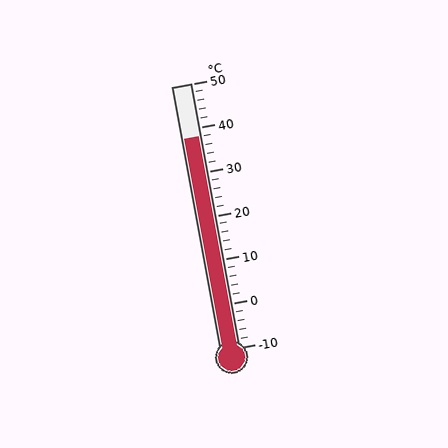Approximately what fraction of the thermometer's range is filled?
The thermometer is filled to approximately 80% of its range.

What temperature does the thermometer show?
The thermometer shows approximately 38°C.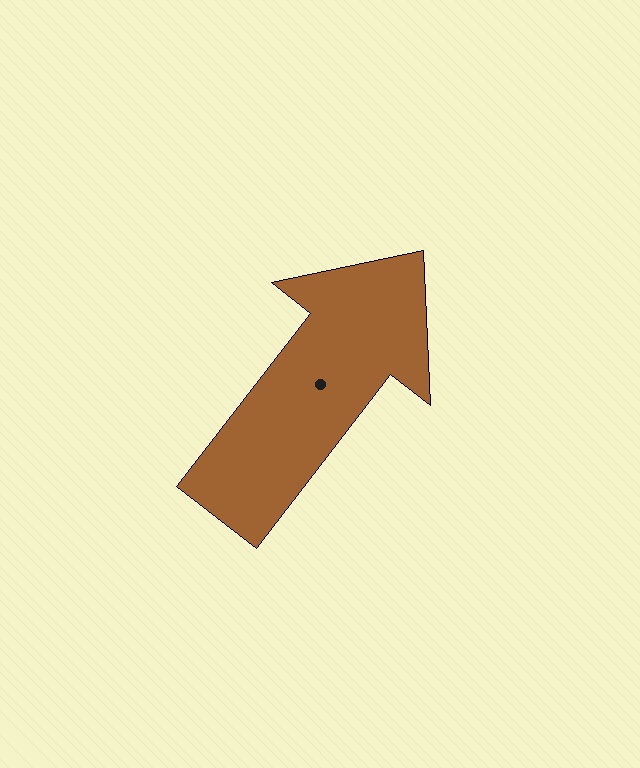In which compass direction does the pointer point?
Northeast.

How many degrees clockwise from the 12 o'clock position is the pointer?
Approximately 38 degrees.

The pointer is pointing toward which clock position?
Roughly 1 o'clock.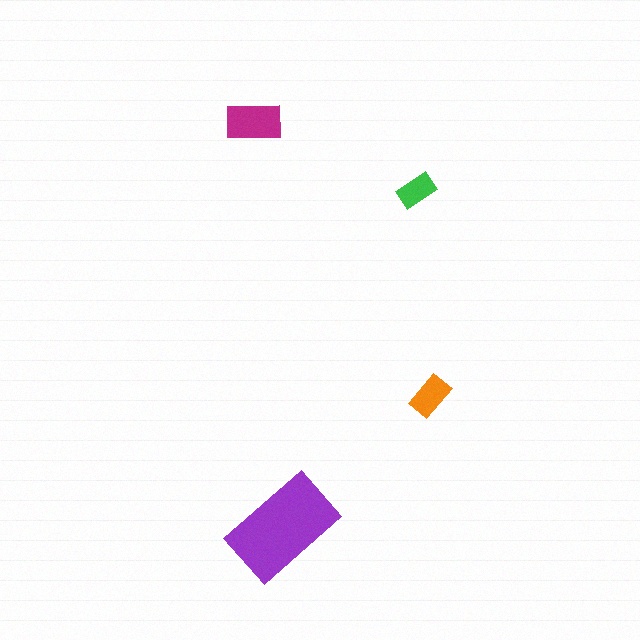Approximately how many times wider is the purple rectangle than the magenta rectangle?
About 2 times wider.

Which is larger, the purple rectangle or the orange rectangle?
The purple one.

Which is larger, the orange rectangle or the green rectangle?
The orange one.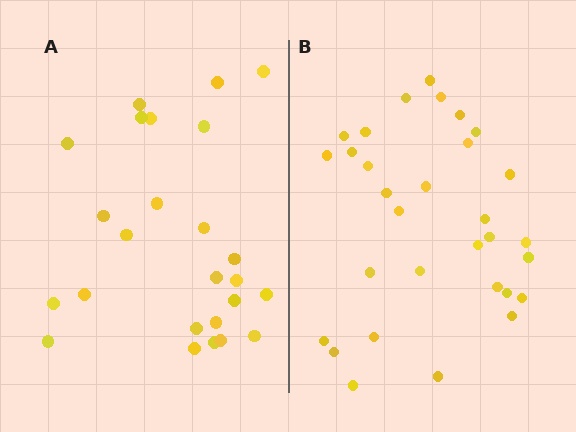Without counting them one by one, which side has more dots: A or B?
Region B (the right region) has more dots.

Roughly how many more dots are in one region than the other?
Region B has about 6 more dots than region A.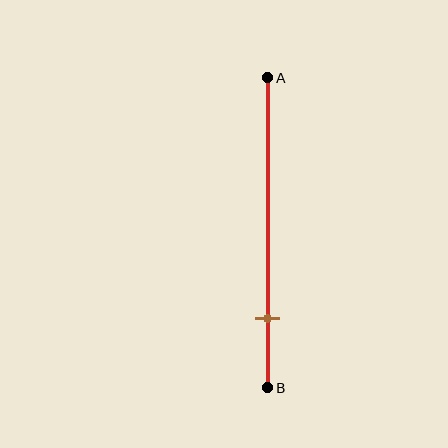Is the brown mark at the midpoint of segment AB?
No, the mark is at about 80% from A, not at the 50% midpoint.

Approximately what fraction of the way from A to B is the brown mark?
The brown mark is approximately 80% of the way from A to B.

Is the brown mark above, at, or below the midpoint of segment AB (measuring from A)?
The brown mark is below the midpoint of segment AB.